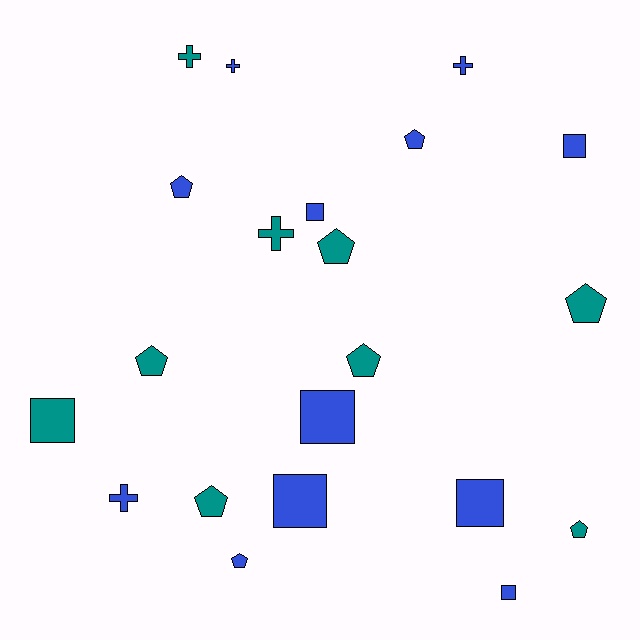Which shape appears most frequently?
Pentagon, with 9 objects.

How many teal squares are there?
There is 1 teal square.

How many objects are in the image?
There are 21 objects.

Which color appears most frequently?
Blue, with 12 objects.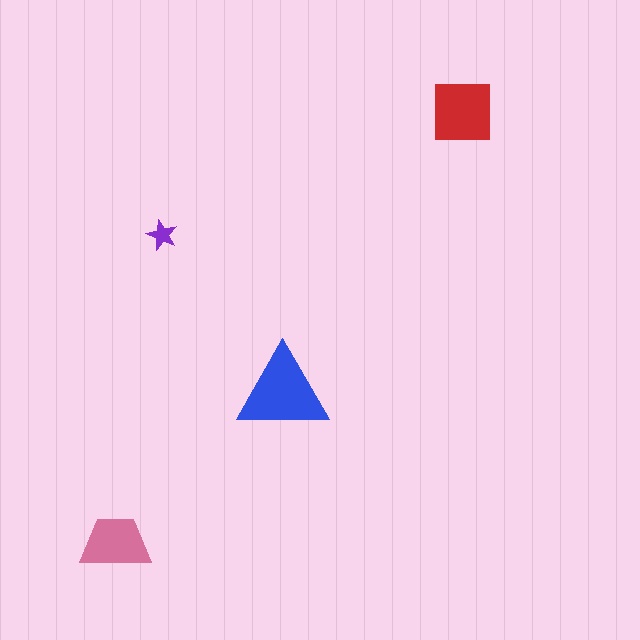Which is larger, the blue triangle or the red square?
The blue triangle.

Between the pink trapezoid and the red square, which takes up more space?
The red square.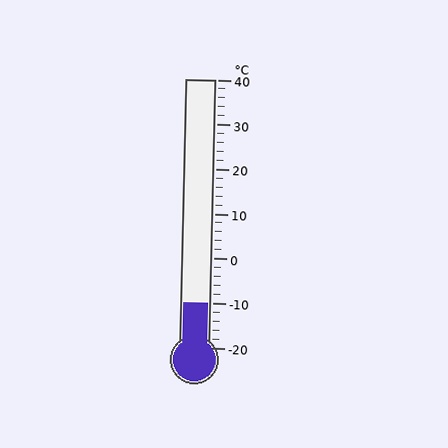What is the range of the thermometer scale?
The thermometer scale ranges from -20°C to 40°C.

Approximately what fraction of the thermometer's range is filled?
The thermometer is filled to approximately 15% of its range.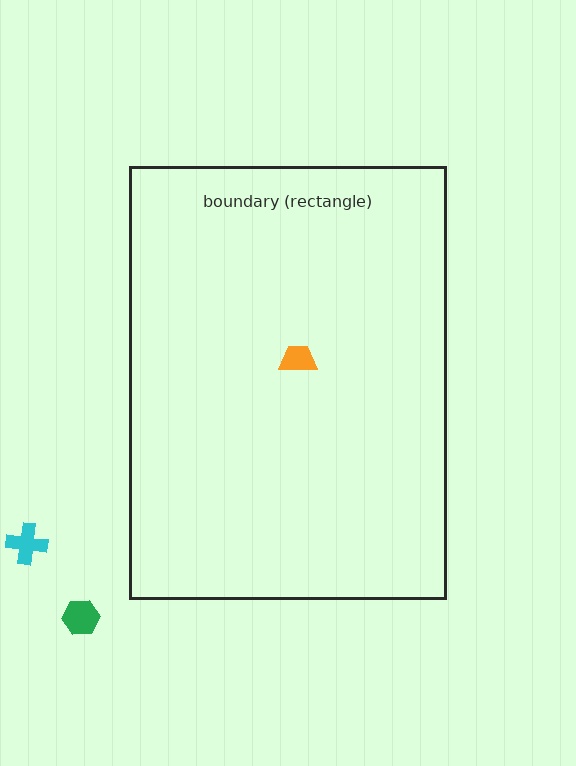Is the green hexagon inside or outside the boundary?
Outside.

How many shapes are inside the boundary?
1 inside, 2 outside.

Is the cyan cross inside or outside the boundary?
Outside.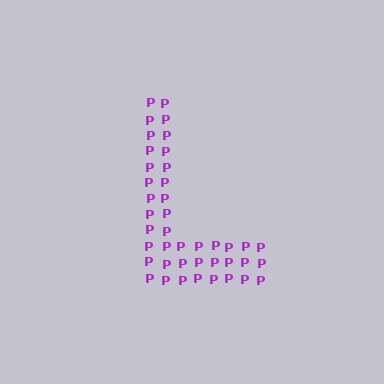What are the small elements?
The small elements are letter P's.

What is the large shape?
The large shape is the letter L.